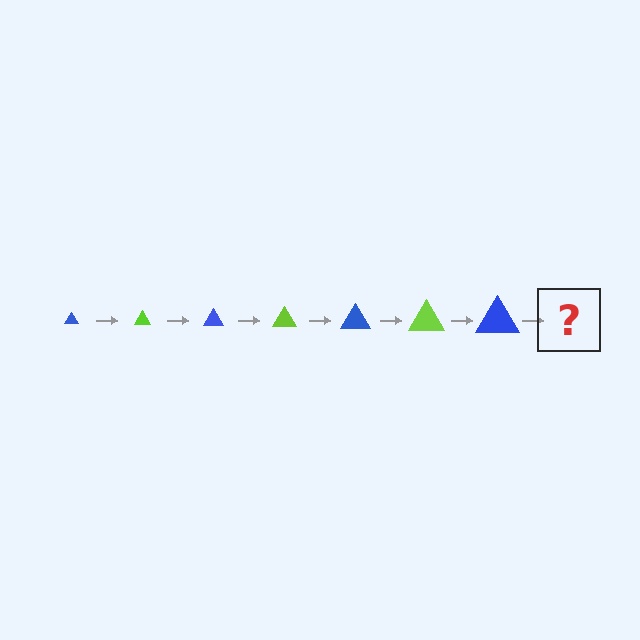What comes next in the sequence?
The next element should be a lime triangle, larger than the previous one.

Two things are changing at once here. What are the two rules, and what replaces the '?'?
The two rules are that the triangle grows larger each step and the color cycles through blue and lime. The '?' should be a lime triangle, larger than the previous one.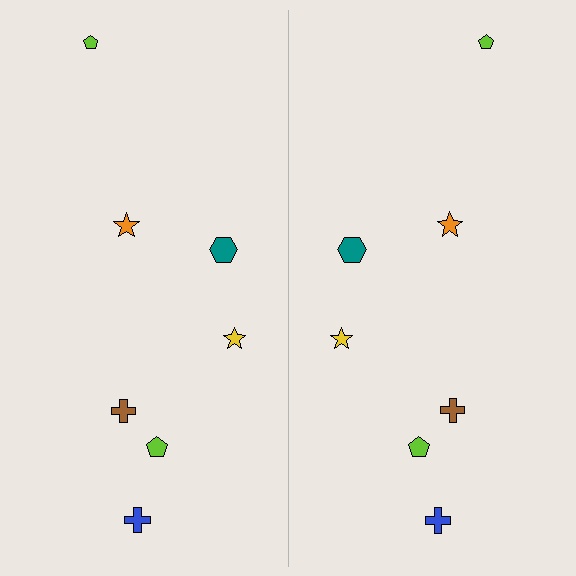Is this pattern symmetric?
Yes, this pattern has bilateral (reflection) symmetry.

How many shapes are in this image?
There are 14 shapes in this image.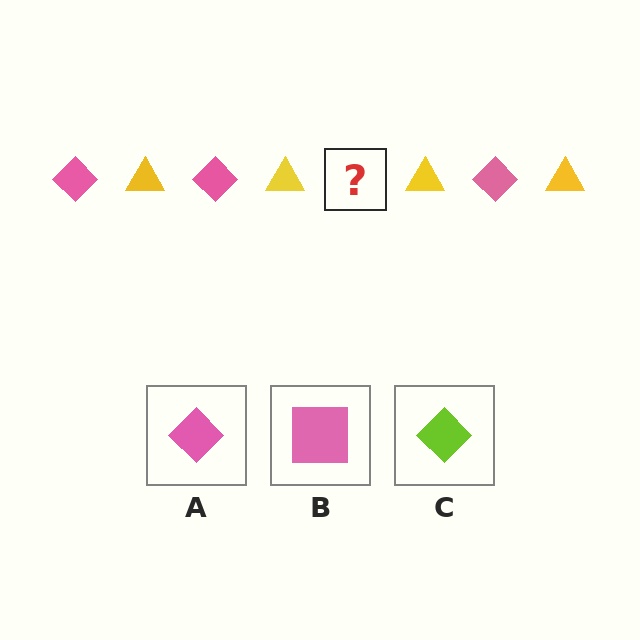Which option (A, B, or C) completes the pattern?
A.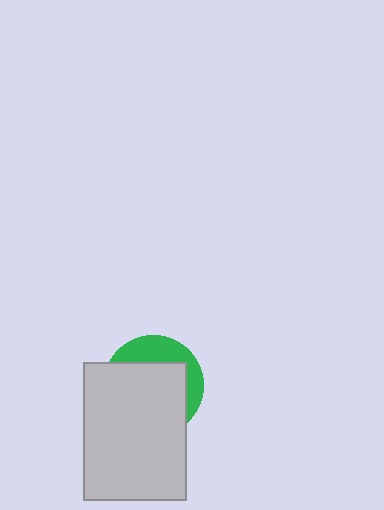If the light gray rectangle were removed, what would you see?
You would see the complete green circle.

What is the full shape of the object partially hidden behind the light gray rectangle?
The partially hidden object is a green circle.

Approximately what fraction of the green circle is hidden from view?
Roughly 70% of the green circle is hidden behind the light gray rectangle.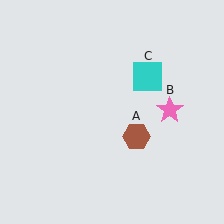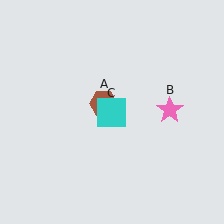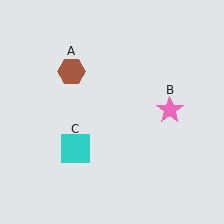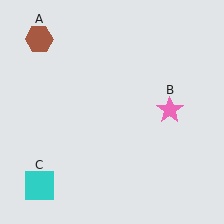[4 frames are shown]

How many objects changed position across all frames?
2 objects changed position: brown hexagon (object A), cyan square (object C).